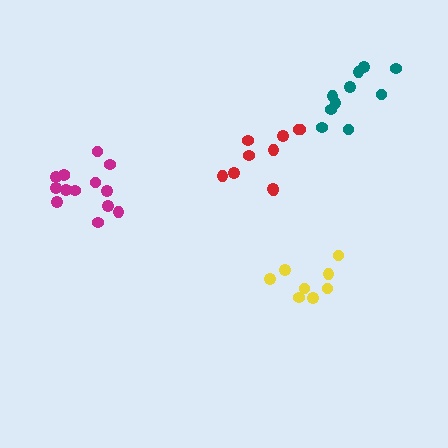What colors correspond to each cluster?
The clusters are colored: yellow, magenta, red, teal.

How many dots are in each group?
Group 1: 8 dots, Group 2: 14 dots, Group 3: 10 dots, Group 4: 10 dots (42 total).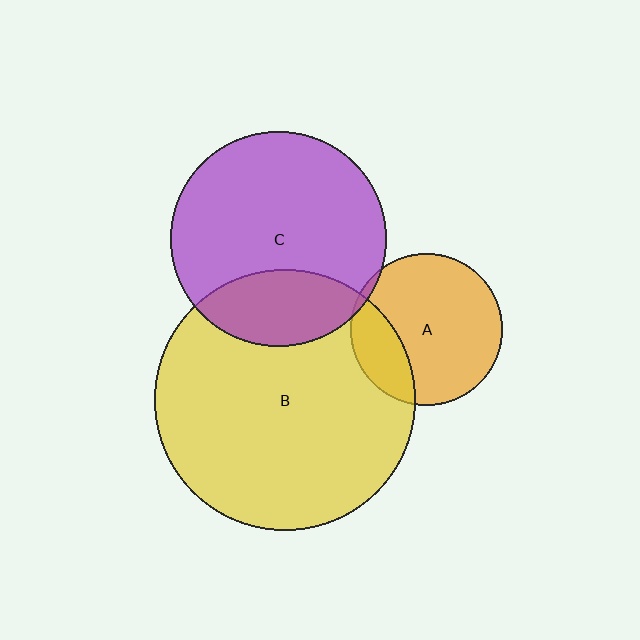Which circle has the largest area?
Circle B (yellow).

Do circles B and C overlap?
Yes.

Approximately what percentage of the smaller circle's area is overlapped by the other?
Approximately 25%.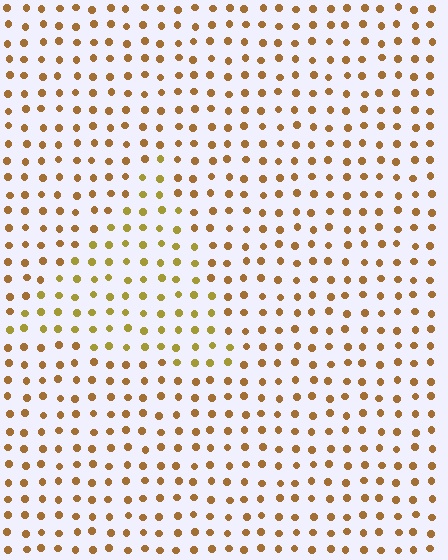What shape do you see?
I see a triangle.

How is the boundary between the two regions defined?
The boundary is defined purely by a slight shift in hue (about 24 degrees). Spacing, size, and orientation are identical on both sides.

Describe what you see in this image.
The image is filled with small brown elements in a uniform arrangement. A triangle-shaped region is visible where the elements are tinted to a slightly different hue, forming a subtle color boundary.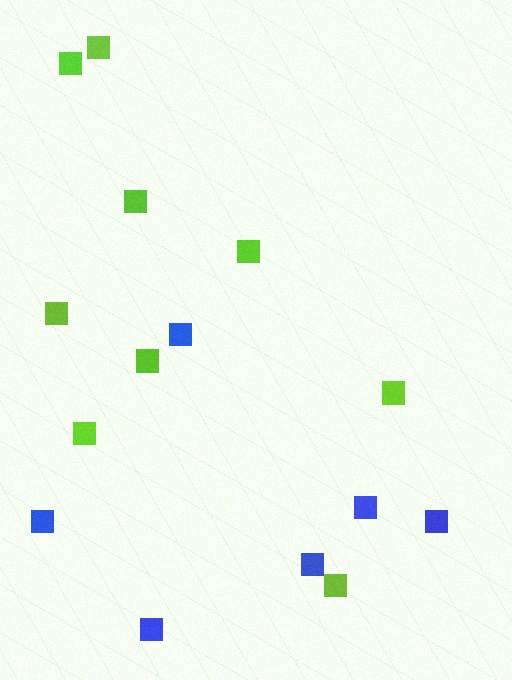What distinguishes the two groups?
There are 2 groups: one group of blue squares (6) and one group of lime squares (9).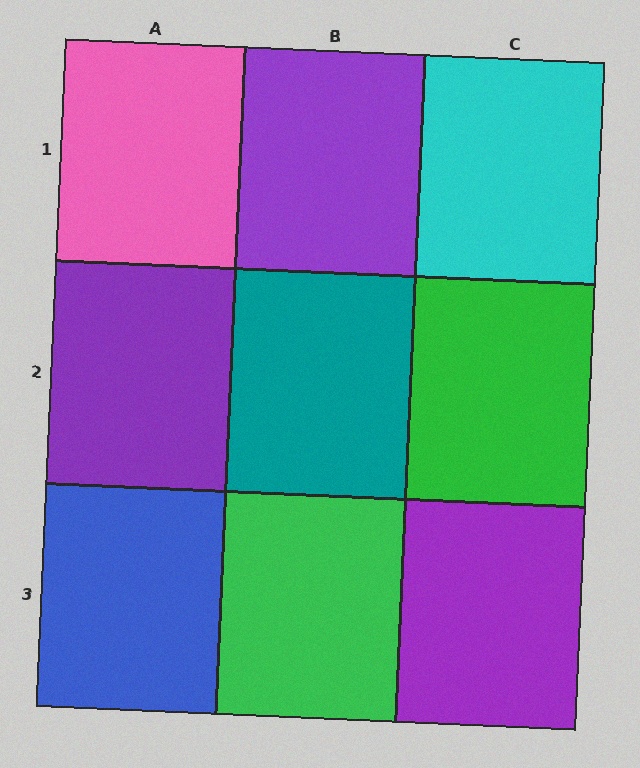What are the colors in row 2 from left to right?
Purple, teal, green.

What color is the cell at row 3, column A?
Blue.